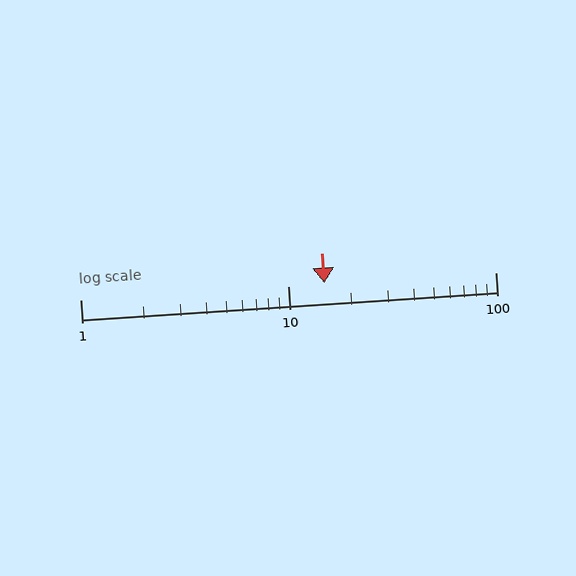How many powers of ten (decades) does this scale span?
The scale spans 2 decades, from 1 to 100.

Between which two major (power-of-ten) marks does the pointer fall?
The pointer is between 10 and 100.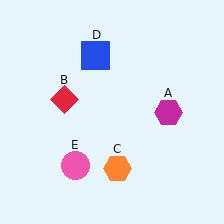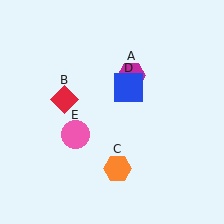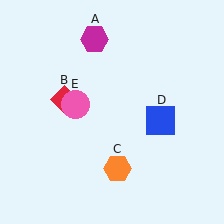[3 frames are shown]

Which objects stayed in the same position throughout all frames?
Red diamond (object B) and orange hexagon (object C) remained stationary.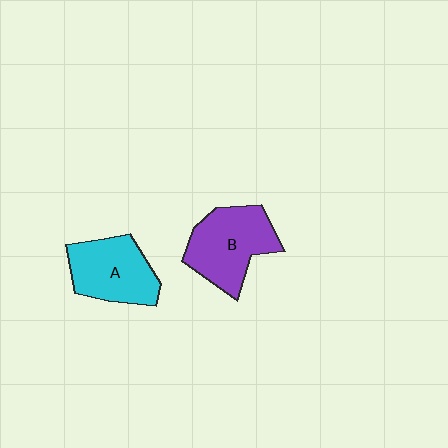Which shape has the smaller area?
Shape A (cyan).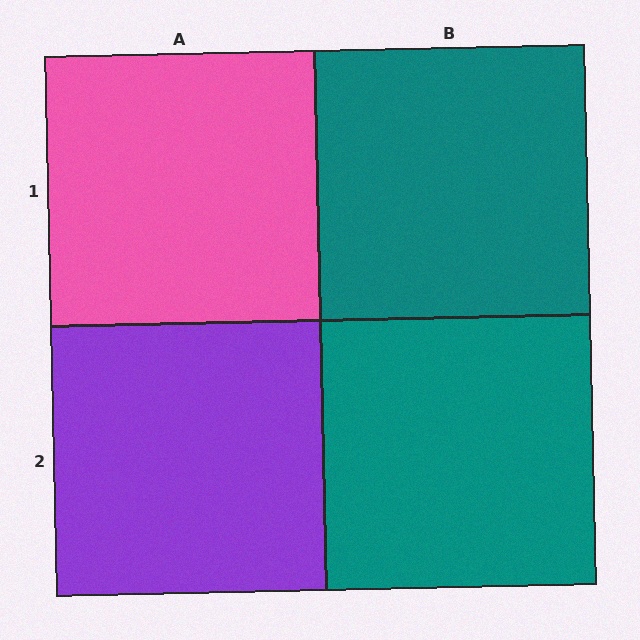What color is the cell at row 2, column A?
Purple.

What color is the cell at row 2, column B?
Teal.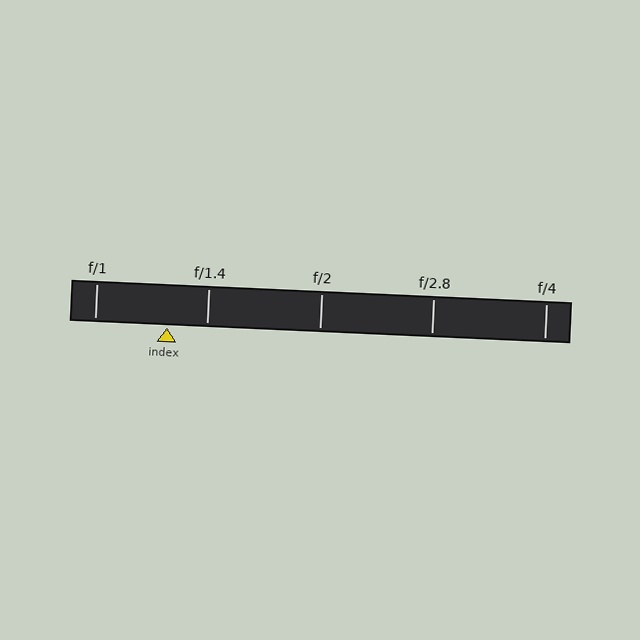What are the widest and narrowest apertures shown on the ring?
The widest aperture shown is f/1 and the narrowest is f/4.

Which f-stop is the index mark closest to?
The index mark is closest to f/1.4.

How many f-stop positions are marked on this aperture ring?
There are 5 f-stop positions marked.